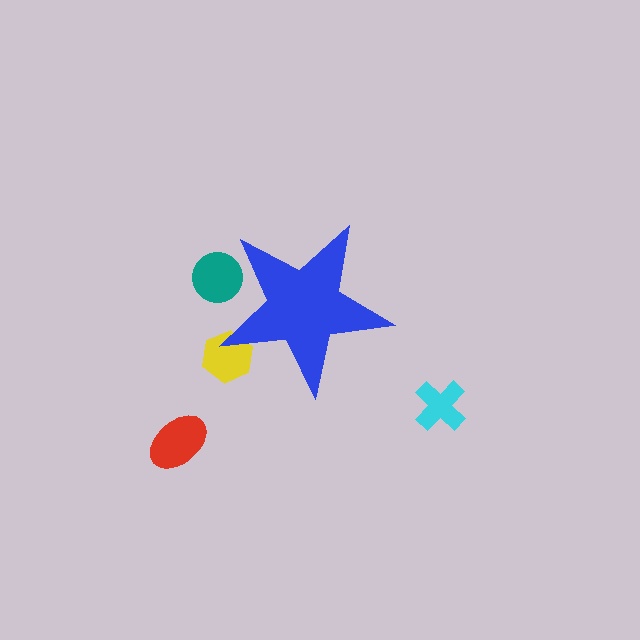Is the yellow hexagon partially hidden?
Yes, the yellow hexagon is partially hidden behind the blue star.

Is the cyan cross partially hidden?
No, the cyan cross is fully visible.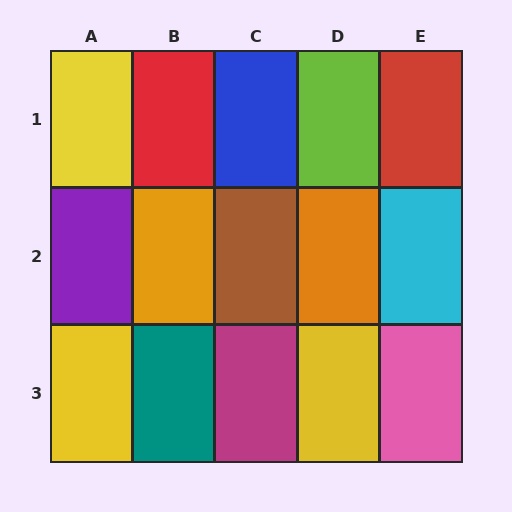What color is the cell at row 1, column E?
Red.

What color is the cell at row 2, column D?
Orange.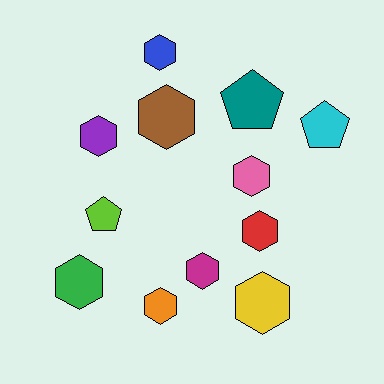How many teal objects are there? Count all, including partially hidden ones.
There is 1 teal object.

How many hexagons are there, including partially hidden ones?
There are 9 hexagons.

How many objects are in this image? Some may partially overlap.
There are 12 objects.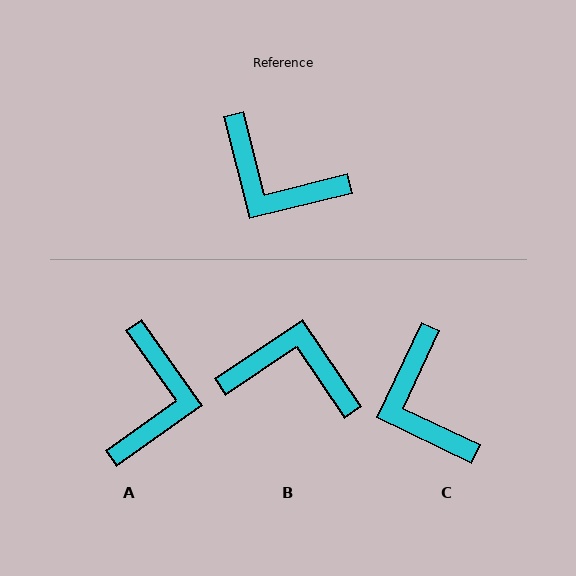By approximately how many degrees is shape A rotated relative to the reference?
Approximately 111 degrees counter-clockwise.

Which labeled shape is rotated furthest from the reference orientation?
B, about 160 degrees away.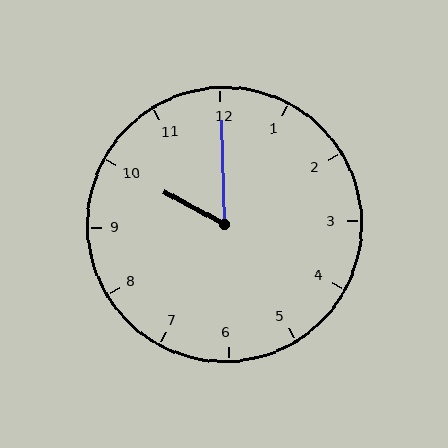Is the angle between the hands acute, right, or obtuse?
It is acute.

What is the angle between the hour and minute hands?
Approximately 60 degrees.